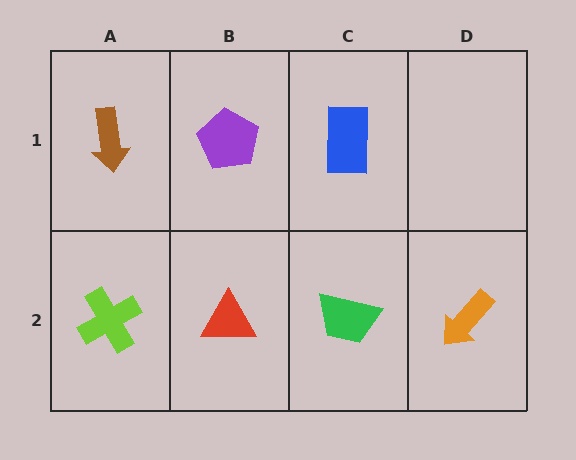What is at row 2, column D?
An orange arrow.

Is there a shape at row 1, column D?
No, that cell is empty.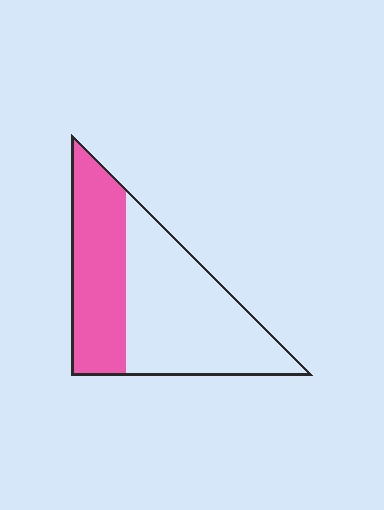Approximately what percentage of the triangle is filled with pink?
Approximately 40%.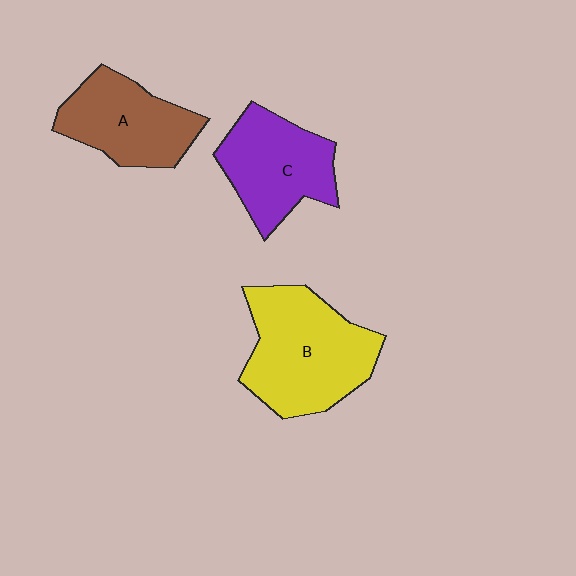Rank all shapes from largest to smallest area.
From largest to smallest: B (yellow), C (purple), A (brown).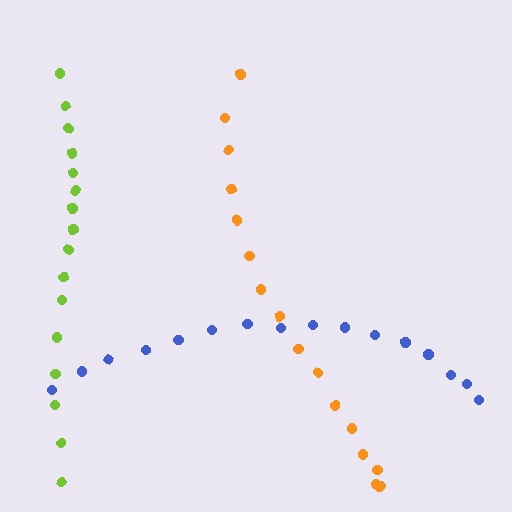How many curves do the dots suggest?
There are 3 distinct paths.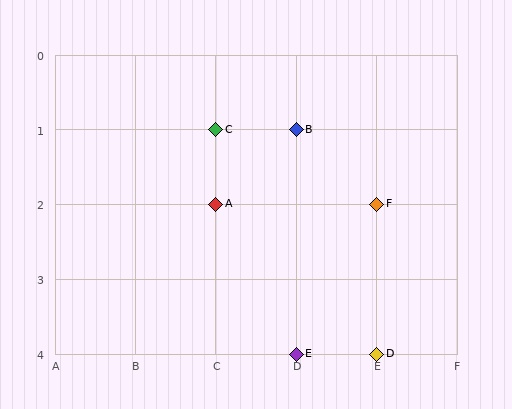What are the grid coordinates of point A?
Point A is at grid coordinates (C, 2).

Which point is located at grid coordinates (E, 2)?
Point F is at (E, 2).